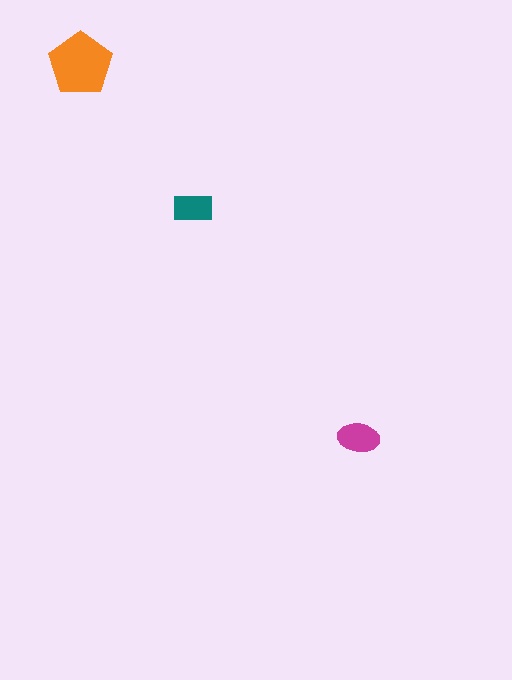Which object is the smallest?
The teal rectangle.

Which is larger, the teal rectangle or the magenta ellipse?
The magenta ellipse.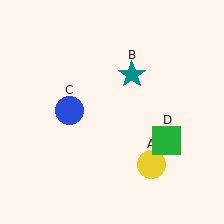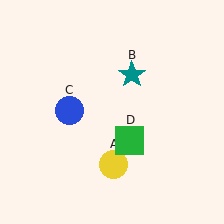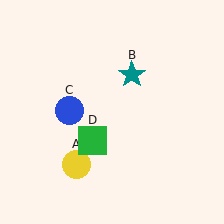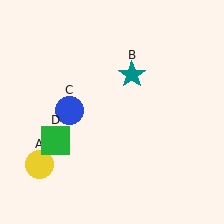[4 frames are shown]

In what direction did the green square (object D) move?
The green square (object D) moved left.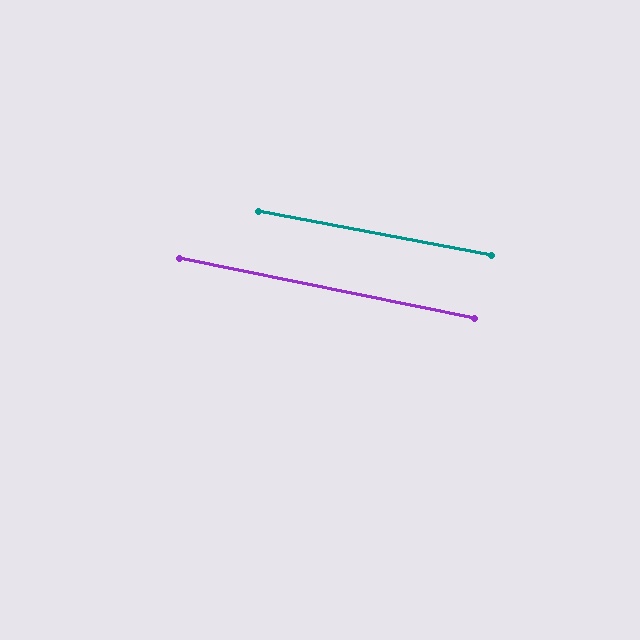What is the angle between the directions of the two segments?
Approximately 1 degree.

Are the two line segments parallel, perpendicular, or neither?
Parallel — their directions differ by only 0.7°.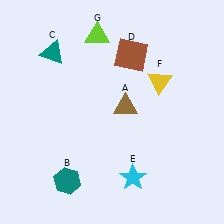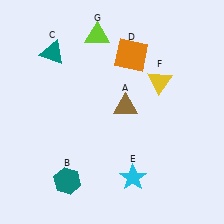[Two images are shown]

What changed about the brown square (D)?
In Image 1, D is brown. In Image 2, it changed to orange.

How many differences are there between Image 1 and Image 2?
There is 1 difference between the two images.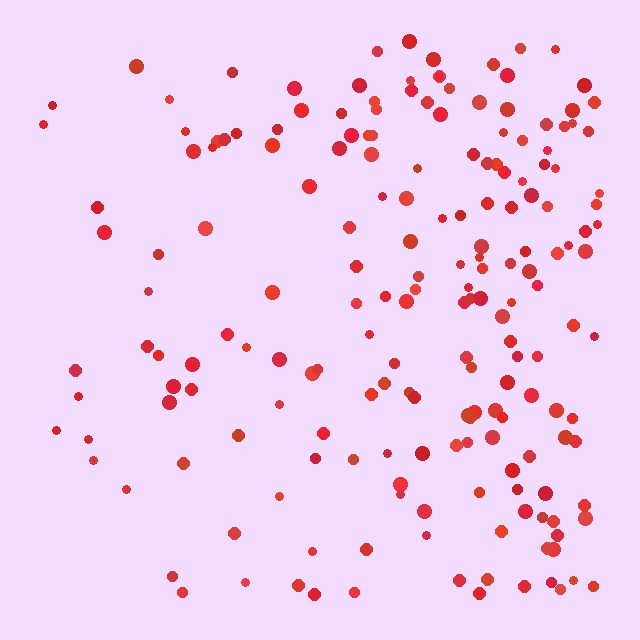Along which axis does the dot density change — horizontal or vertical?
Horizontal.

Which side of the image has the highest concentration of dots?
The right.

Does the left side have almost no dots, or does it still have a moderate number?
Still a moderate number, just noticeably fewer than the right.